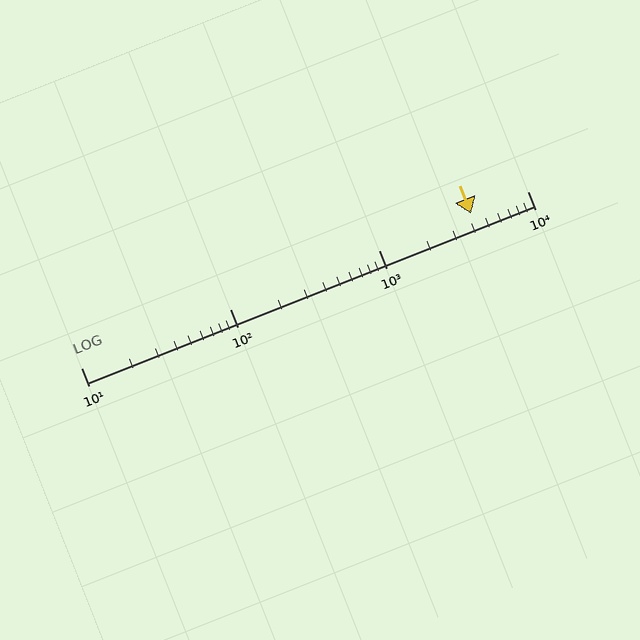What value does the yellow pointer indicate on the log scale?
The pointer indicates approximately 4200.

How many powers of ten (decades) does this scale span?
The scale spans 3 decades, from 10 to 10000.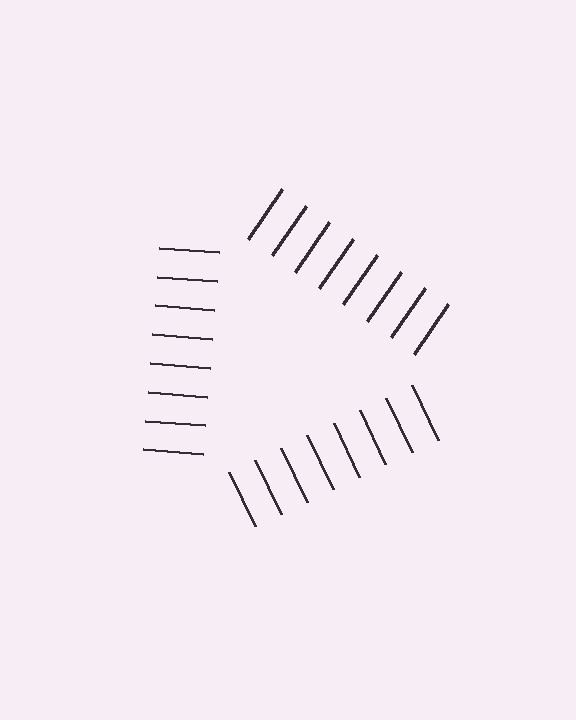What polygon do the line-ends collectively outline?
An illusory triangle — the line segments terminate on its edges but no continuous stroke is drawn.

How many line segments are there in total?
24 — 8 along each of the 3 edges.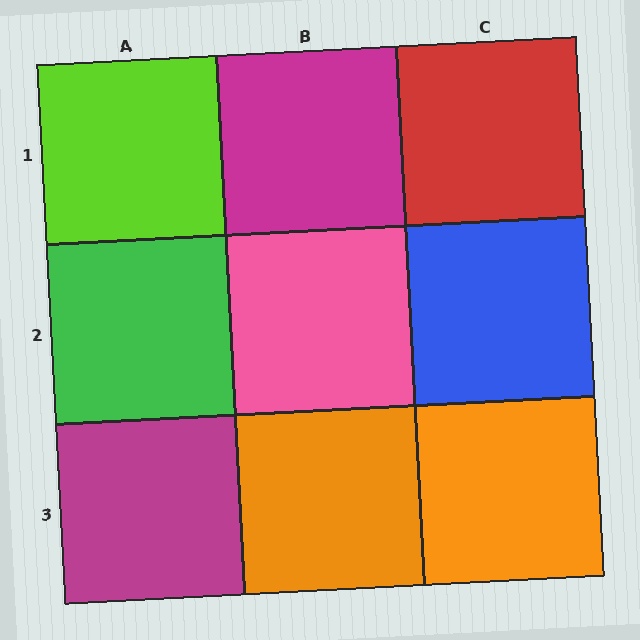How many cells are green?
1 cell is green.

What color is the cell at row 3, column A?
Magenta.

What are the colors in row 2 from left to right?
Green, pink, blue.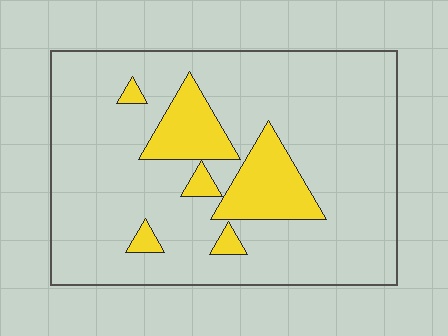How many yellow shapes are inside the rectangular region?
6.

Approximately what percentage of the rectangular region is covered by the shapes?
Approximately 15%.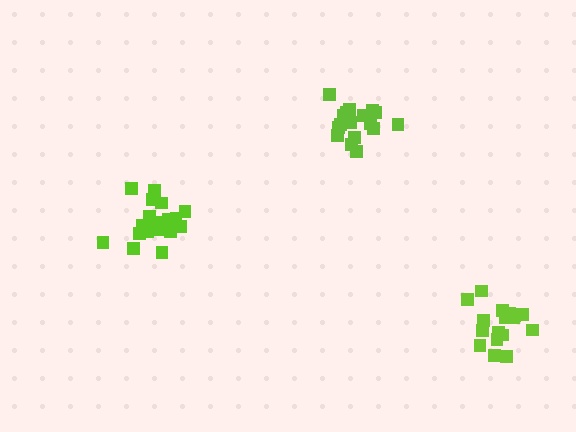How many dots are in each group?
Group 1: 19 dots, Group 2: 17 dots, Group 3: 17 dots (53 total).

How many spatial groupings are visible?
There are 3 spatial groupings.